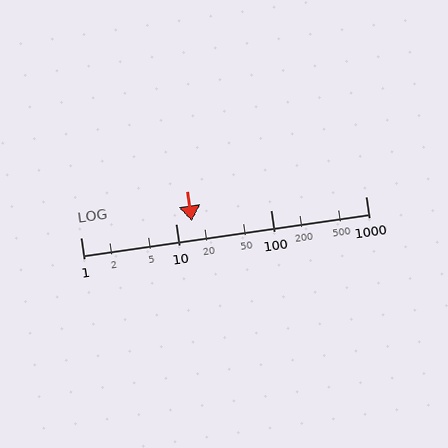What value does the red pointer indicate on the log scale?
The pointer indicates approximately 15.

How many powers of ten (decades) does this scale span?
The scale spans 3 decades, from 1 to 1000.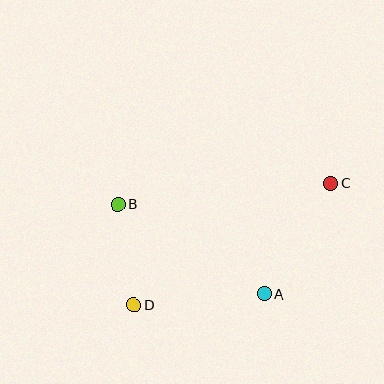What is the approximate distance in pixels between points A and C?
The distance between A and C is approximately 129 pixels.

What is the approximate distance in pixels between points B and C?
The distance between B and C is approximately 214 pixels.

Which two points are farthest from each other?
Points C and D are farthest from each other.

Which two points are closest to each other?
Points B and D are closest to each other.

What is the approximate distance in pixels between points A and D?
The distance between A and D is approximately 132 pixels.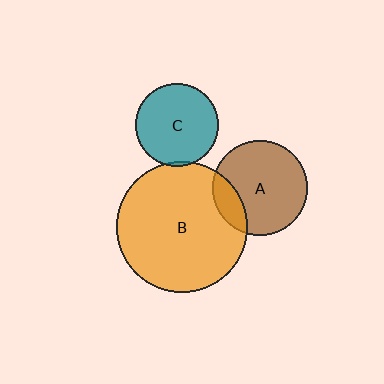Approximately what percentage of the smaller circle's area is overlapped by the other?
Approximately 20%.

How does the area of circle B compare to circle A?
Approximately 1.9 times.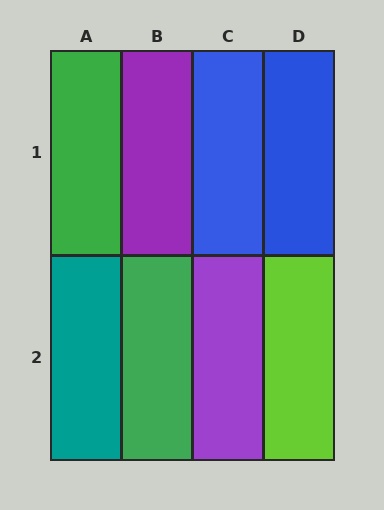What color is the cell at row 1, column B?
Purple.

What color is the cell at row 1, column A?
Green.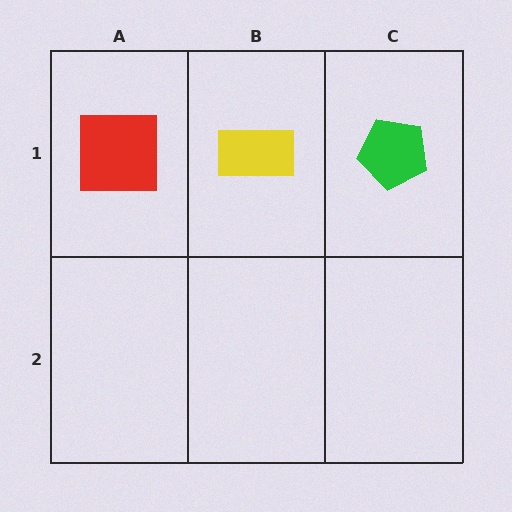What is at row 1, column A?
A red square.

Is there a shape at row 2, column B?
No, that cell is empty.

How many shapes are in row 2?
0 shapes.